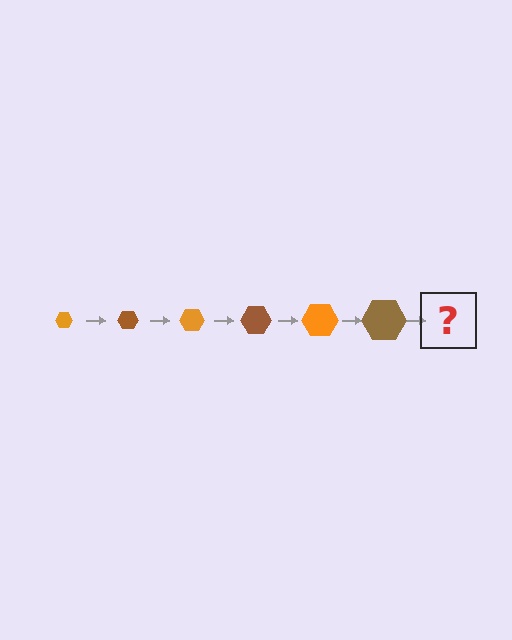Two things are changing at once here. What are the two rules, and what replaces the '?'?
The two rules are that the hexagon grows larger each step and the color cycles through orange and brown. The '?' should be an orange hexagon, larger than the previous one.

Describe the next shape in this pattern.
It should be an orange hexagon, larger than the previous one.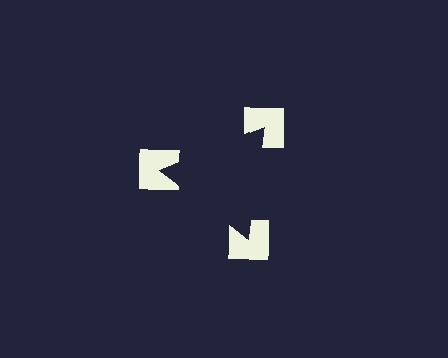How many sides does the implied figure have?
3 sides.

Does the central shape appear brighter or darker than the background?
It typically appears slightly darker than the background, even though no actual brightness change is drawn.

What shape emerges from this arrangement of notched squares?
An illusory triangle — its edges are inferred from the aligned wedge cuts in the notched squares, not physically drawn.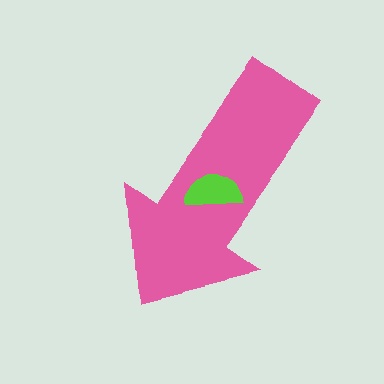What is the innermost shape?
The lime semicircle.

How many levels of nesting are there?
2.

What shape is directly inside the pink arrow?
The lime semicircle.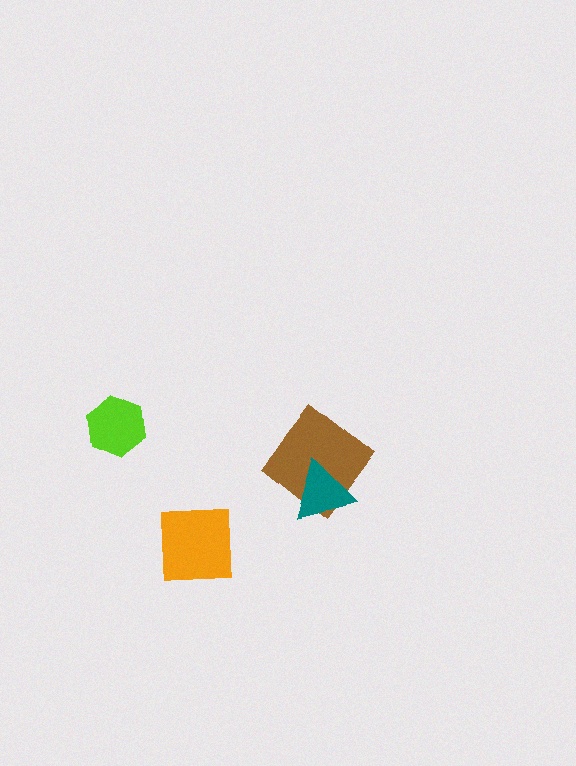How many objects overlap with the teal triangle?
1 object overlaps with the teal triangle.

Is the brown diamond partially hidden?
Yes, it is partially covered by another shape.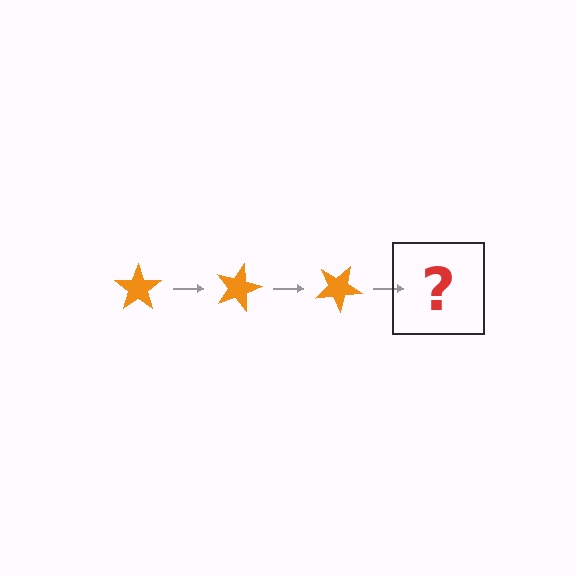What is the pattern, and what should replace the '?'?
The pattern is that the star rotates 15 degrees each step. The '?' should be an orange star rotated 45 degrees.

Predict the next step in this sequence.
The next step is an orange star rotated 45 degrees.